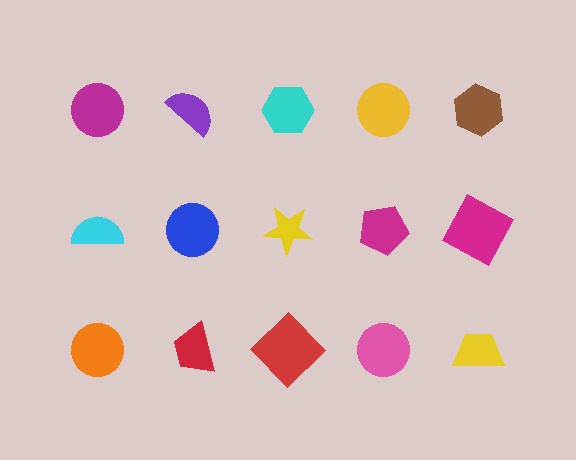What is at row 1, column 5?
A brown hexagon.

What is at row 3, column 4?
A pink circle.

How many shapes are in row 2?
5 shapes.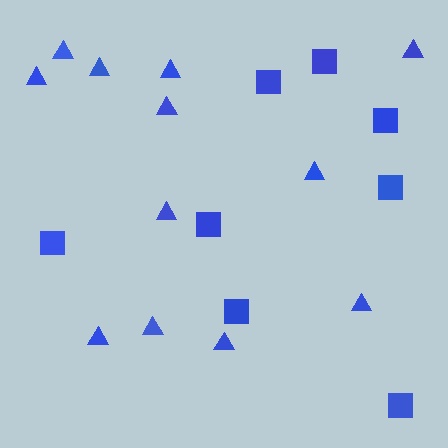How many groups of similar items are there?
There are 2 groups: one group of squares (8) and one group of triangles (12).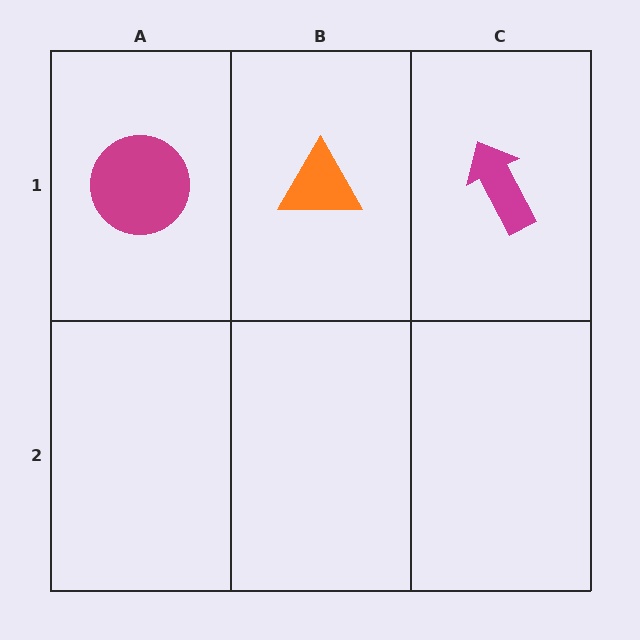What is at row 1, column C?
A magenta arrow.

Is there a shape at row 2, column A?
No, that cell is empty.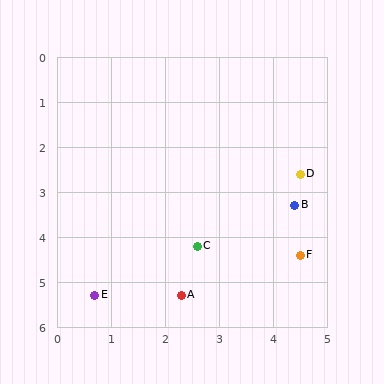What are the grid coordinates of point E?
Point E is at approximately (0.7, 5.3).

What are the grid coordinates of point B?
Point B is at approximately (4.4, 3.3).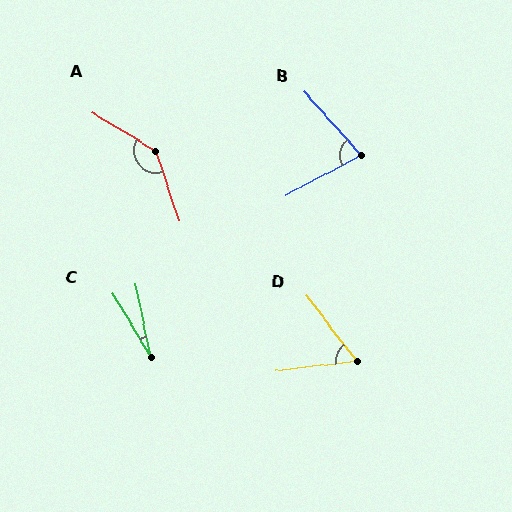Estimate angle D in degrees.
Approximately 59 degrees.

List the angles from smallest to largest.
C (19°), D (59°), B (76°), A (139°).